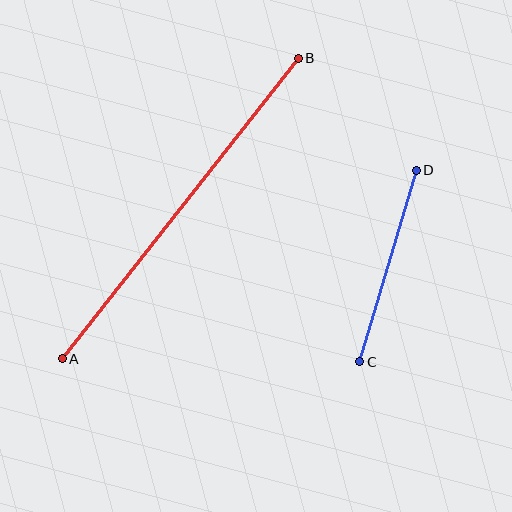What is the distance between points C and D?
The distance is approximately 200 pixels.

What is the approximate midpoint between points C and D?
The midpoint is at approximately (388, 266) pixels.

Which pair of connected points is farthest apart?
Points A and B are farthest apart.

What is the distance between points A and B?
The distance is approximately 382 pixels.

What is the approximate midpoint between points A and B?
The midpoint is at approximately (180, 208) pixels.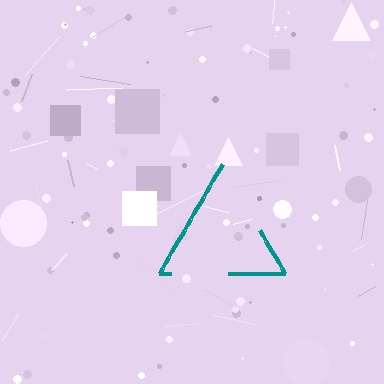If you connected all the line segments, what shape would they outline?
They would outline a triangle.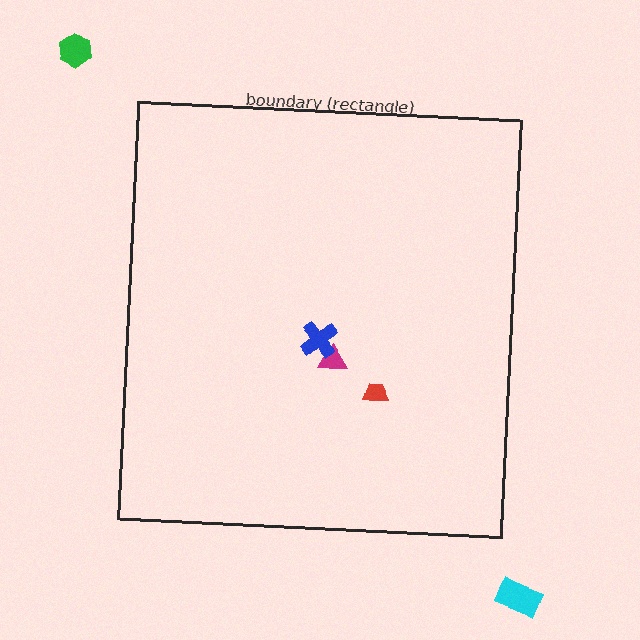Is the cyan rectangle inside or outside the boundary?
Outside.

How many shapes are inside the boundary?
3 inside, 2 outside.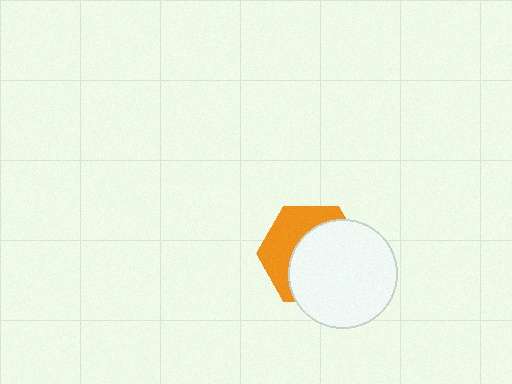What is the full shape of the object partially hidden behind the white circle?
The partially hidden object is an orange hexagon.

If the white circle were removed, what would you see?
You would see the complete orange hexagon.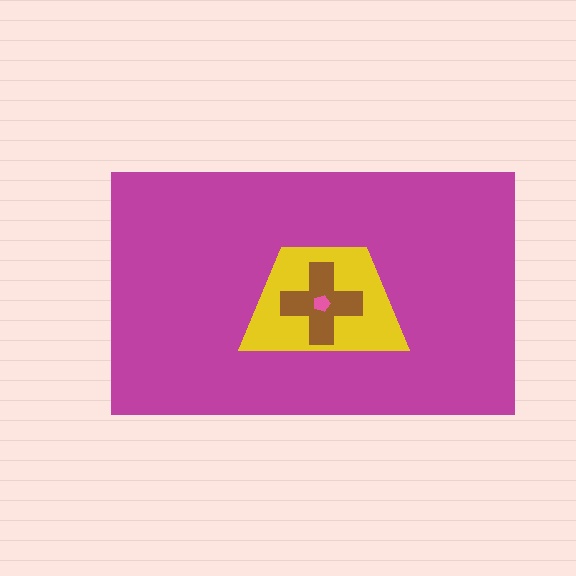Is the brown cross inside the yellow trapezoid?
Yes.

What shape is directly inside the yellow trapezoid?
The brown cross.